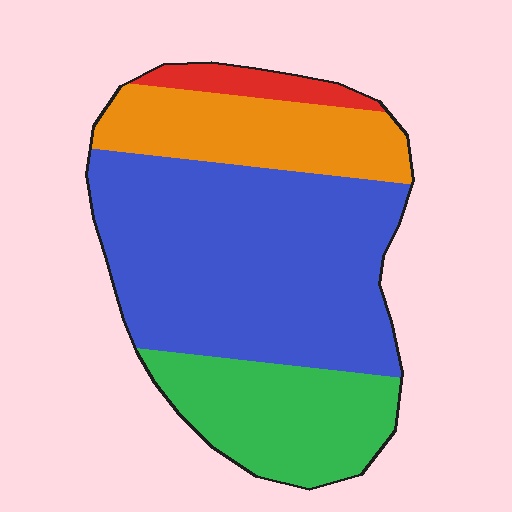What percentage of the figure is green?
Green takes up about one fifth (1/5) of the figure.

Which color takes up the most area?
Blue, at roughly 55%.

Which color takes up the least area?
Red, at roughly 5%.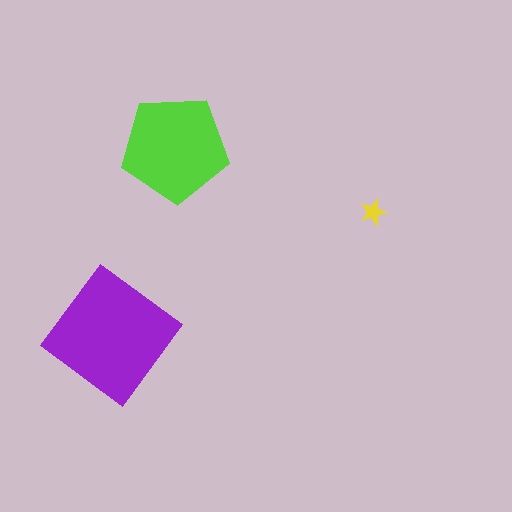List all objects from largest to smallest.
The purple diamond, the lime pentagon, the yellow star.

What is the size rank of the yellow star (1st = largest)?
3rd.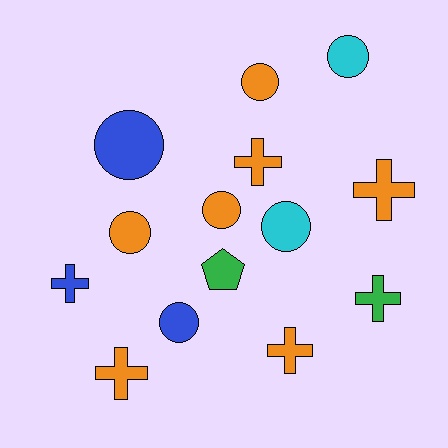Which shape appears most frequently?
Circle, with 7 objects.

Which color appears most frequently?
Orange, with 7 objects.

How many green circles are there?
There are no green circles.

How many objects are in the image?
There are 14 objects.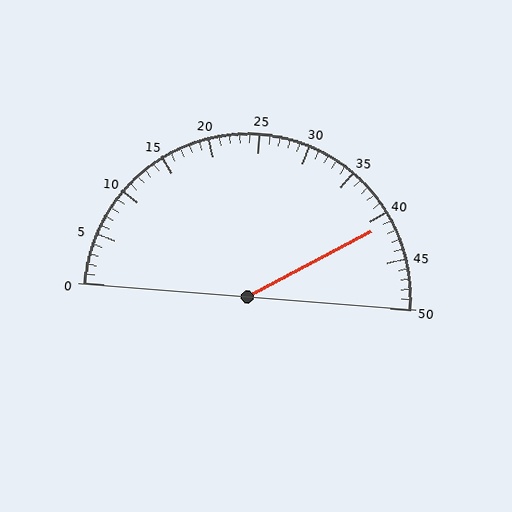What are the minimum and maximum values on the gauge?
The gauge ranges from 0 to 50.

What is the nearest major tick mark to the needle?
The nearest major tick mark is 40.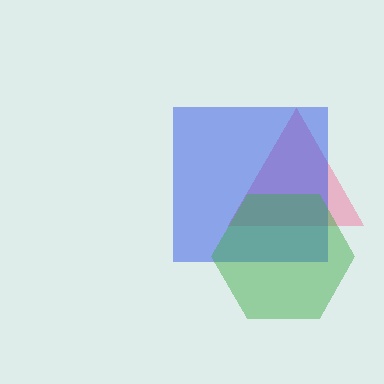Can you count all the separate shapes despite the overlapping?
Yes, there are 3 separate shapes.